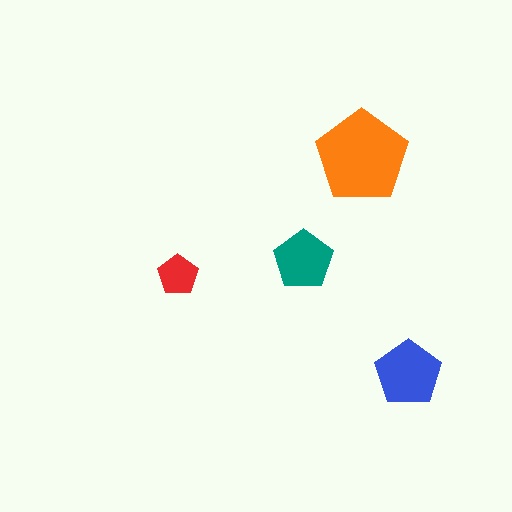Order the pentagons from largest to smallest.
the orange one, the blue one, the teal one, the red one.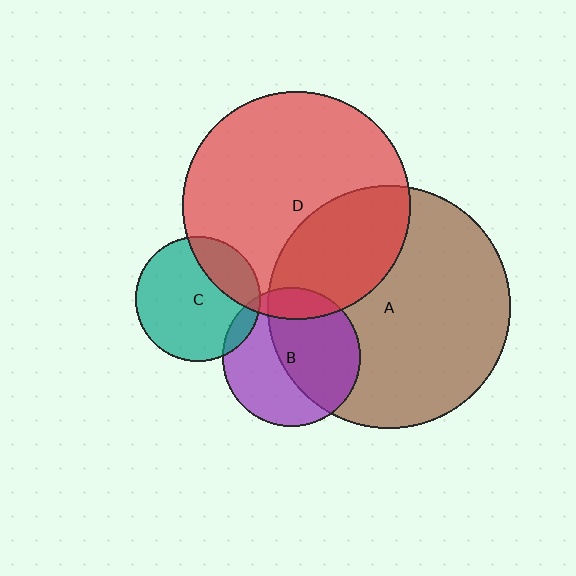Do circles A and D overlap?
Yes.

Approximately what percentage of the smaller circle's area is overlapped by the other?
Approximately 30%.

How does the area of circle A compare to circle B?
Approximately 3.1 times.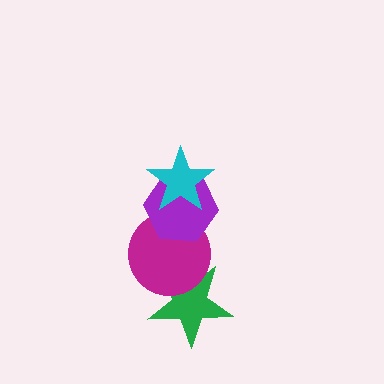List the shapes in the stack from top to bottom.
From top to bottom: the cyan star, the purple hexagon, the magenta circle, the green star.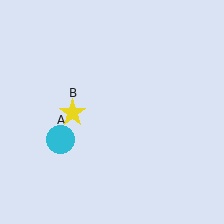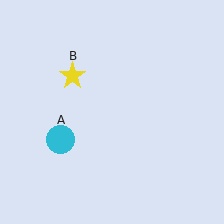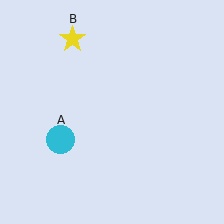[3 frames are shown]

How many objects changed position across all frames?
1 object changed position: yellow star (object B).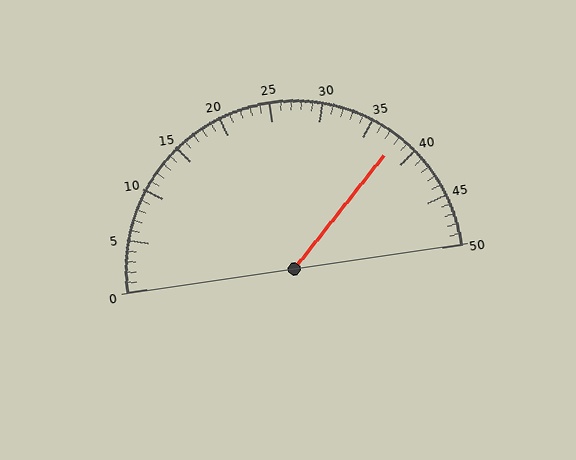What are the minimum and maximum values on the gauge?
The gauge ranges from 0 to 50.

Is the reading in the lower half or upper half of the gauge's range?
The reading is in the upper half of the range (0 to 50).